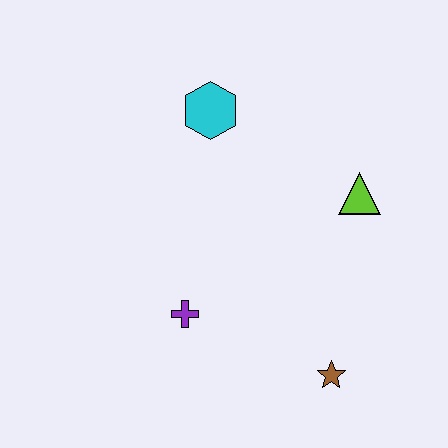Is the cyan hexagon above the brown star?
Yes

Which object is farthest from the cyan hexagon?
The brown star is farthest from the cyan hexagon.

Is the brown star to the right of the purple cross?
Yes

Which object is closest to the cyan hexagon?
The lime triangle is closest to the cyan hexagon.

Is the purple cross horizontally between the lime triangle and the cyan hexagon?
No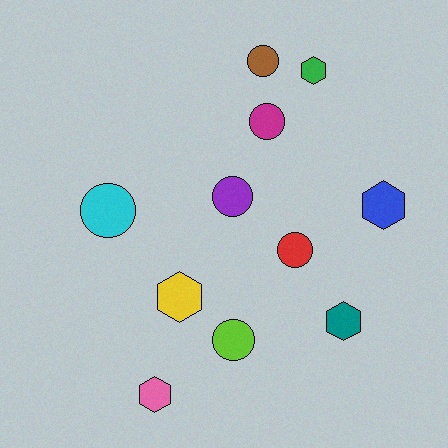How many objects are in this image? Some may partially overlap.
There are 11 objects.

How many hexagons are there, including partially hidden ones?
There are 5 hexagons.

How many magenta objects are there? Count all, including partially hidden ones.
There is 1 magenta object.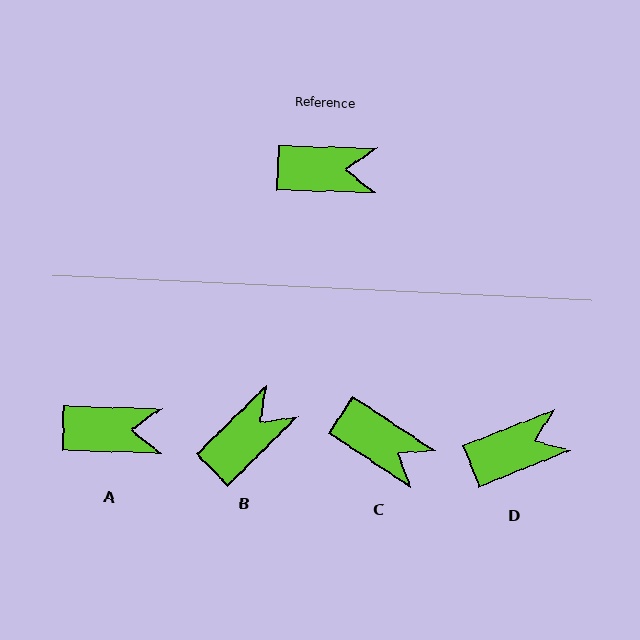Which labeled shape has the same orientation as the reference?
A.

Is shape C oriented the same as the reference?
No, it is off by about 32 degrees.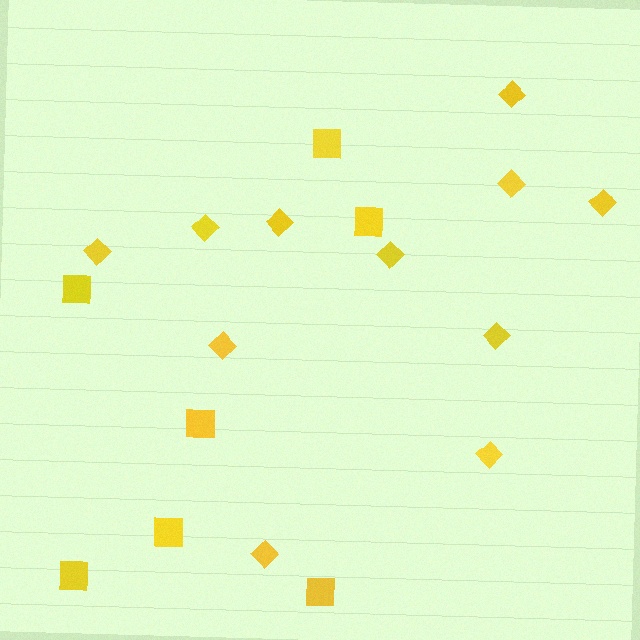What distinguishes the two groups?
There are 2 groups: one group of squares (7) and one group of diamonds (11).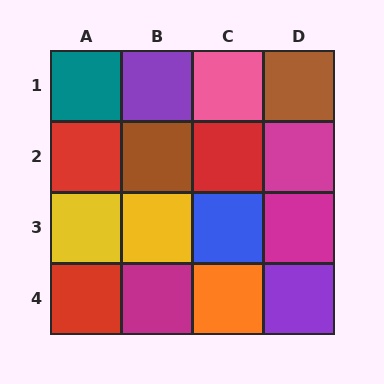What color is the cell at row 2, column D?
Magenta.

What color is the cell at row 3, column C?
Blue.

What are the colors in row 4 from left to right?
Red, magenta, orange, purple.